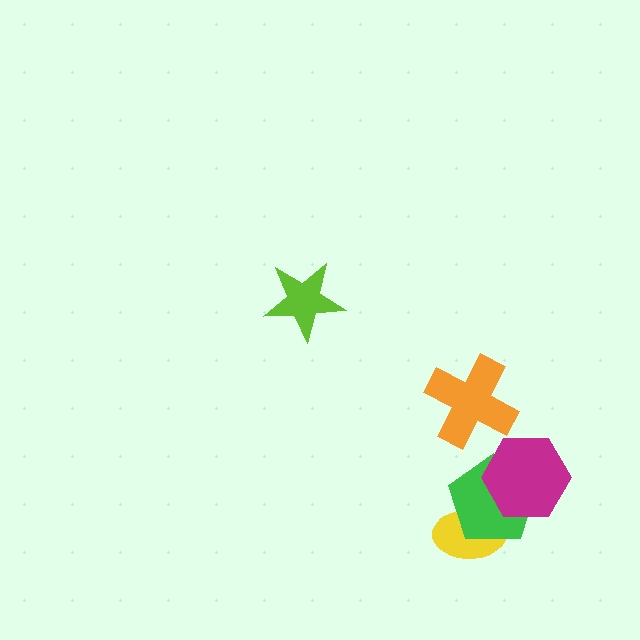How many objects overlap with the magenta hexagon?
1 object overlaps with the magenta hexagon.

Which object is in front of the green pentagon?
The magenta hexagon is in front of the green pentagon.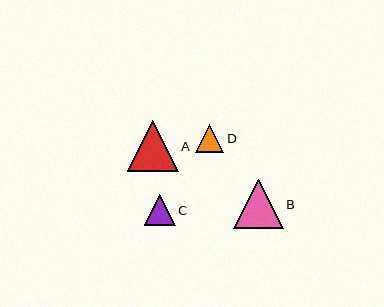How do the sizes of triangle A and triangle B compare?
Triangle A and triangle B are approximately the same size.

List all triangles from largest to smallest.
From largest to smallest: A, B, C, D.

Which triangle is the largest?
Triangle A is the largest with a size of approximately 51 pixels.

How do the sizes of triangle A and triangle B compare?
Triangle A and triangle B are approximately the same size.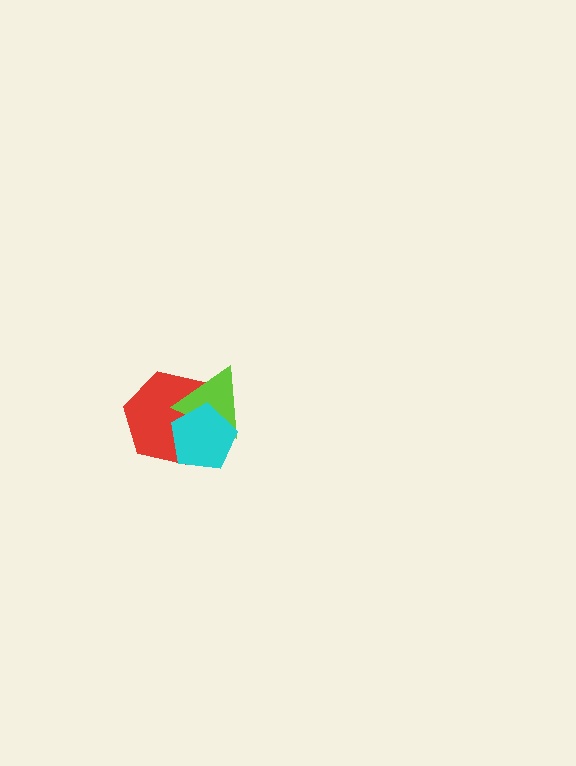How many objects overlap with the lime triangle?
2 objects overlap with the lime triangle.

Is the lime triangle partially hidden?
Yes, it is partially covered by another shape.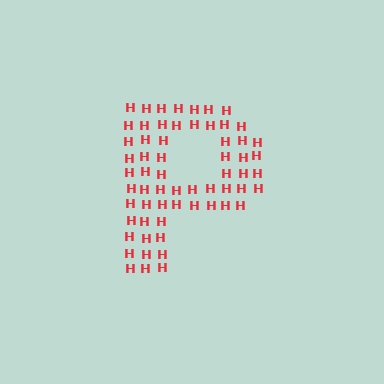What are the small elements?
The small elements are letter H's.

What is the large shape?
The large shape is the letter P.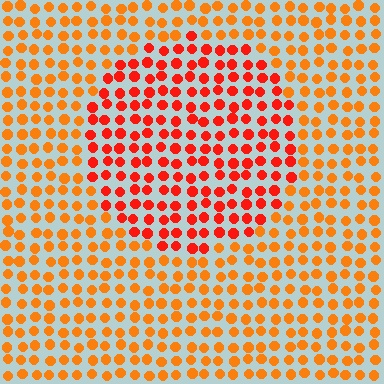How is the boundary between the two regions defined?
The boundary is defined purely by a slight shift in hue (about 27 degrees). Spacing, size, and orientation are identical on both sides.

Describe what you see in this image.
The image is filled with small orange elements in a uniform arrangement. A circle-shaped region is visible where the elements are tinted to a slightly different hue, forming a subtle color boundary.